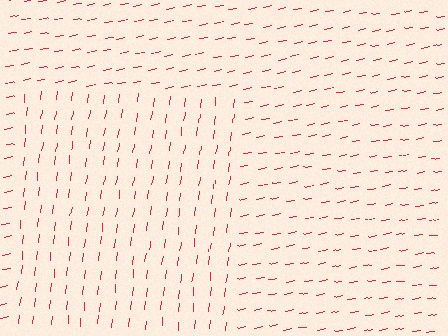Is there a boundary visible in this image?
Yes, there is a texture boundary formed by a change in line orientation.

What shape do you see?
I see a rectangle.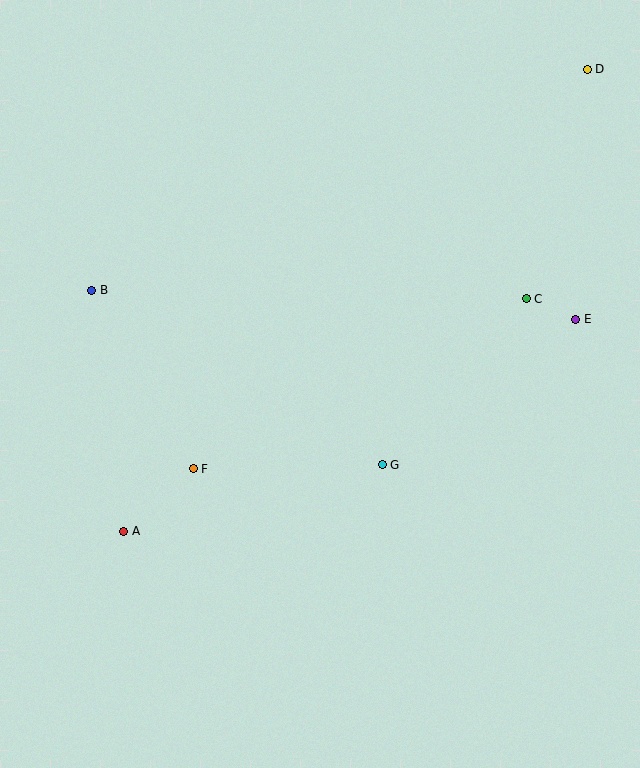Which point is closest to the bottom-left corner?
Point A is closest to the bottom-left corner.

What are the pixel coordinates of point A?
Point A is at (124, 531).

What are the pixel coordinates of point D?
Point D is at (587, 69).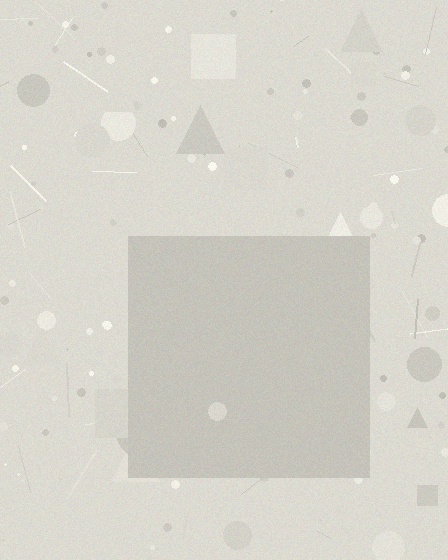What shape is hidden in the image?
A square is hidden in the image.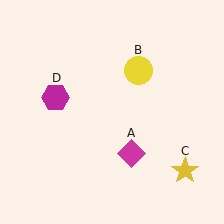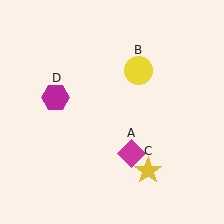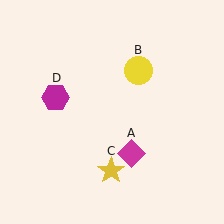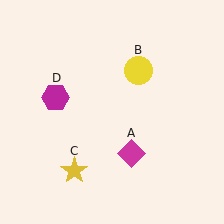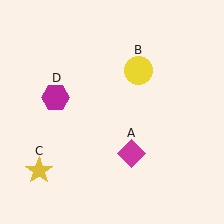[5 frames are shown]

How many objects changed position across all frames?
1 object changed position: yellow star (object C).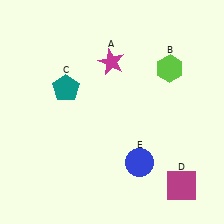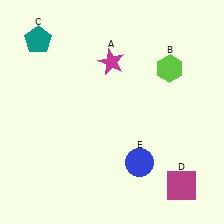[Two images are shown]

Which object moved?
The teal pentagon (C) moved up.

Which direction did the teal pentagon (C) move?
The teal pentagon (C) moved up.